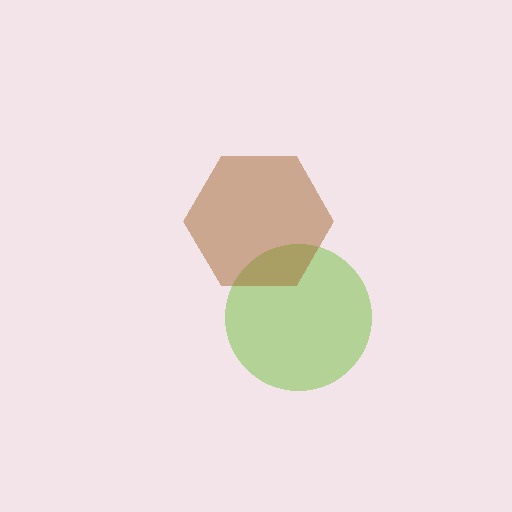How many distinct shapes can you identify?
There are 2 distinct shapes: a lime circle, a brown hexagon.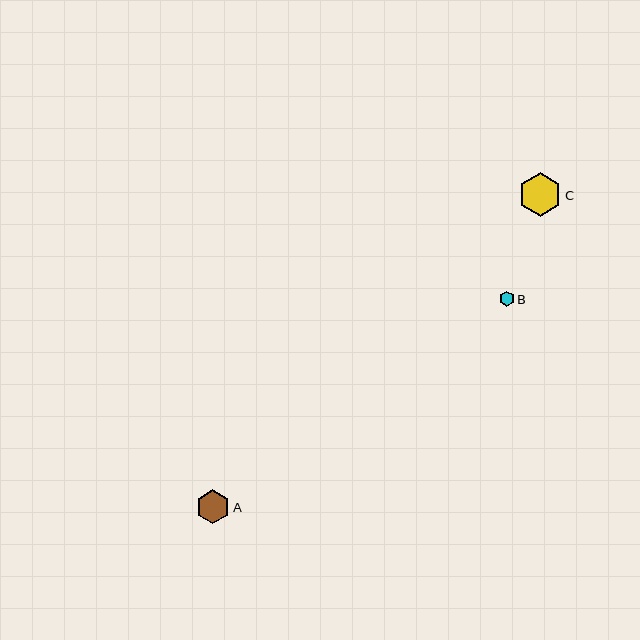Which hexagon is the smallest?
Hexagon B is the smallest with a size of approximately 15 pixels.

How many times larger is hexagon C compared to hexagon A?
Hexagon C is approximately 1.3 times the size of hexagon A.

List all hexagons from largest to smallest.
From largest to smallest: C, A, B.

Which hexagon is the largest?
Hexagon C is the largest with a size of approximately 43 pixels.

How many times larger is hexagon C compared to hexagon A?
Hexagon C is approximately 1.3 times the size of hexagon A.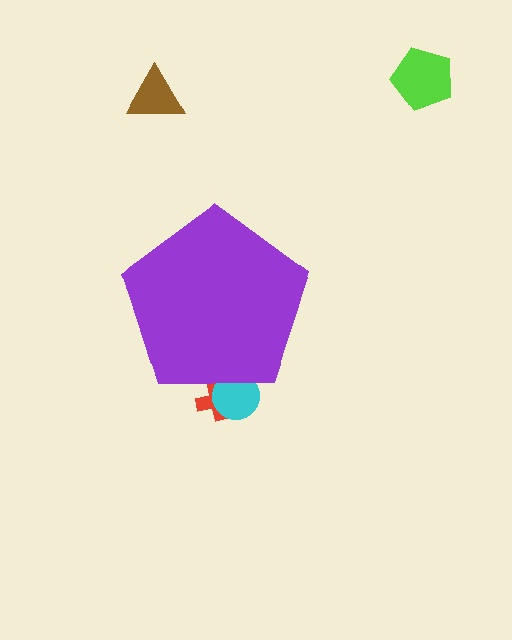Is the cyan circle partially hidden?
Yes, the cyan circle is partially hidden behind the purple pentagon.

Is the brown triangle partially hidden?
No, the brown triangle is fully visible.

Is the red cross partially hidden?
Yes, the red cross is partially hidden behind the purple pentagon.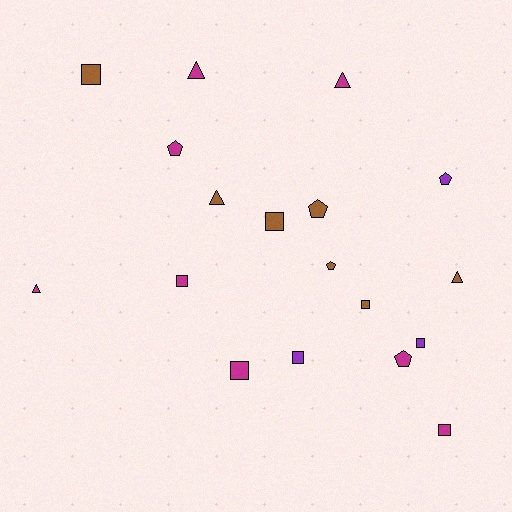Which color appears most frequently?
Magenta, with 8 objects.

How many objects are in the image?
There are 18 objects.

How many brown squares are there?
There are 3 brown squares.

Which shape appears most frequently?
Square, with 8 objects.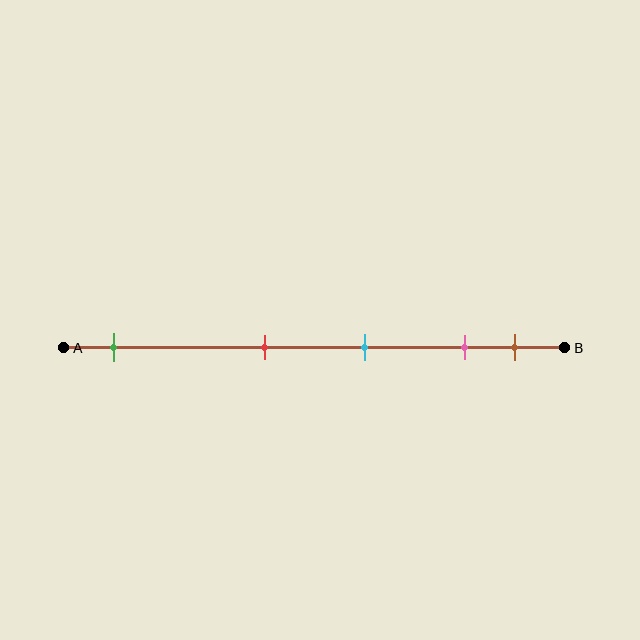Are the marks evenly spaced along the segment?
No, the marks are not evenly spaced.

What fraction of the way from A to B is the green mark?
The green mark is approximately 10% (0.1) of the way from A to B.